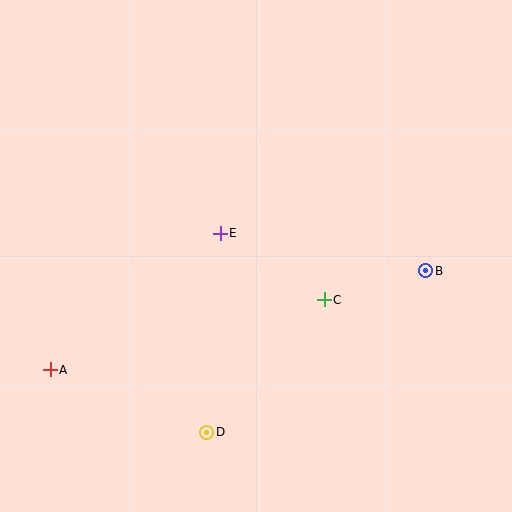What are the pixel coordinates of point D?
Point D is at (207, 432).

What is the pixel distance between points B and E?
The distance between B and E is 209 pixels.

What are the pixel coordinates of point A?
Point A is at (50, 370).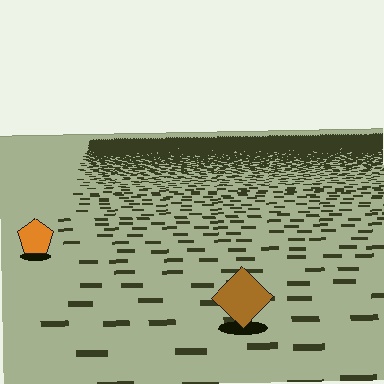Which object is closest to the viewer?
The brown diamond is closest. The texture marks near it are larger and more spread out.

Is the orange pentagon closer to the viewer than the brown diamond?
No. The brown diamond is closer — you can tell from the texture gradient: the ground texture is coarser near it.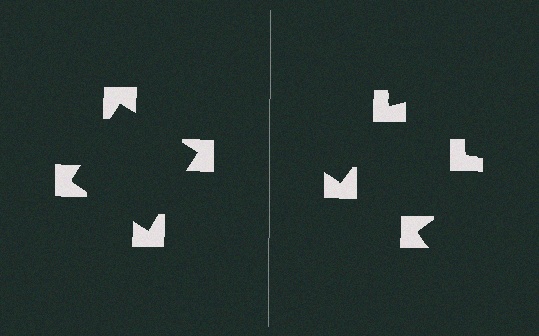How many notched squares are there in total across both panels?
8 — 4 on each side.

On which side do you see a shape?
An illusory square appears on the left side. On the right side the wedge cuts are rotated, so no coherent shape forms.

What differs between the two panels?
The notched squares are positioned identically on both sides; only the wedge orientations differ. On the left they align to a square; on the right they are misaligned.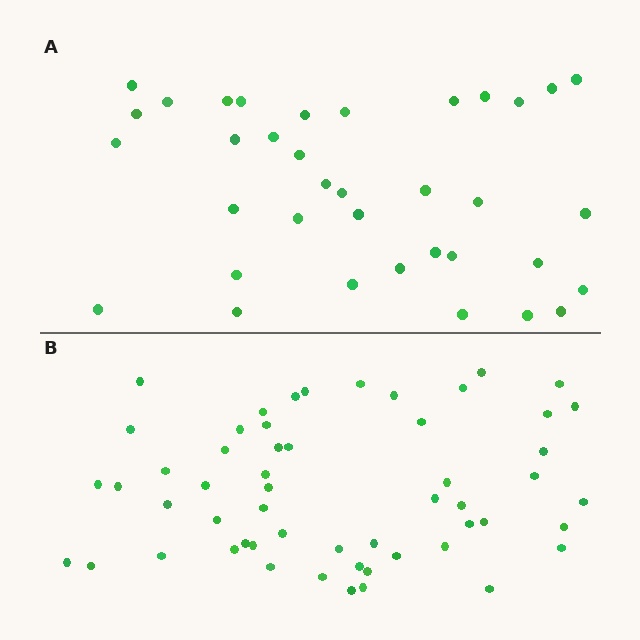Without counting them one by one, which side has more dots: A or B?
Region B (the bottom region) has more dots.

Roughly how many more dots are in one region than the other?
Region B has approximately 20 more dots than region A.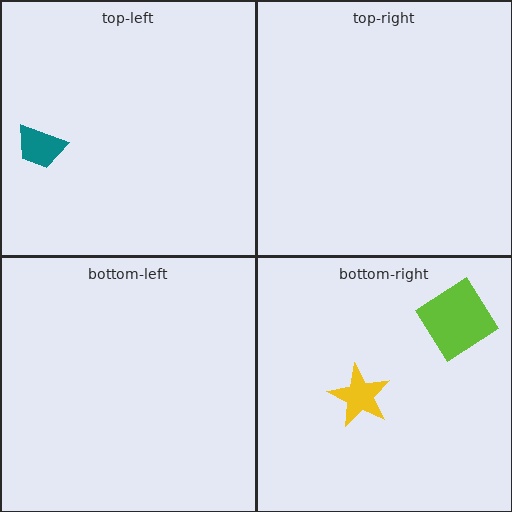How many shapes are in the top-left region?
1.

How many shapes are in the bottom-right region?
2.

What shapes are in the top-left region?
The teal trapezoid.